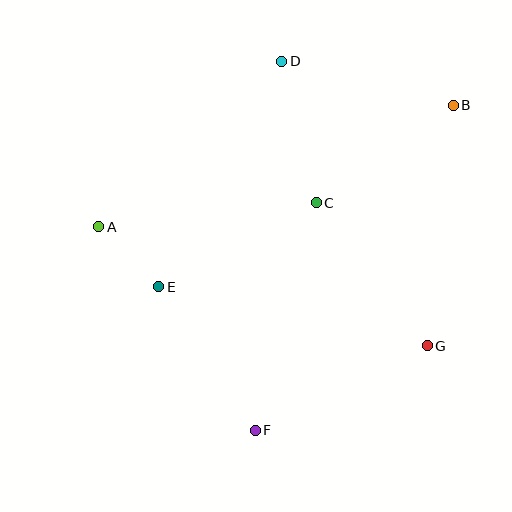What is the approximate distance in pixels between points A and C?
The distance between A and C is approximately 219 pixels.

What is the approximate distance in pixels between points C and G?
The distance between C and G is approximately 181 pixels.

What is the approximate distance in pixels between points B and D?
The distance between B and D is approximately 177 pixels.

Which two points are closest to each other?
Points A and E are closest to each other.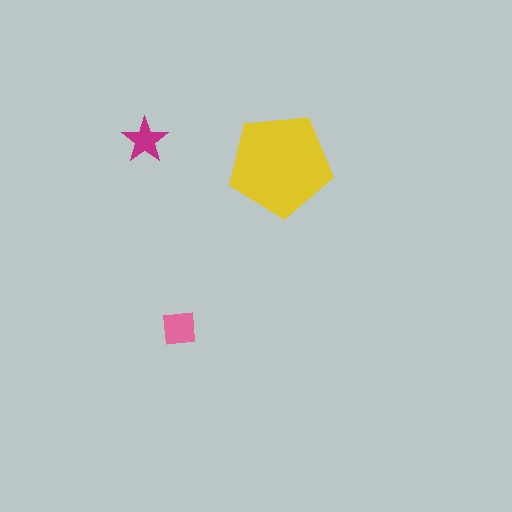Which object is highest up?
The magenta star is topmost.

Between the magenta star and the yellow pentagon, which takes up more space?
The yellow pentagon.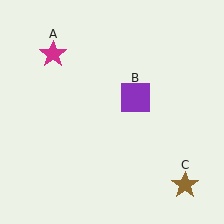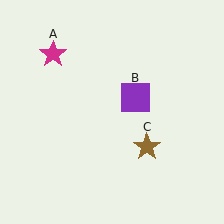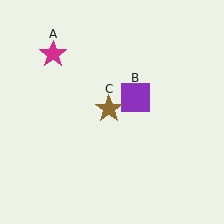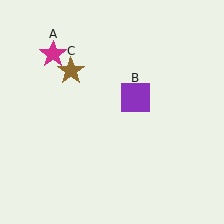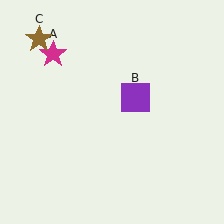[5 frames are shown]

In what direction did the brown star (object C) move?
The brown star (object C) moved up and to the left.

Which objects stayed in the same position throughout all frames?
Magenta star (object A) and purple square (object B) remained stationary.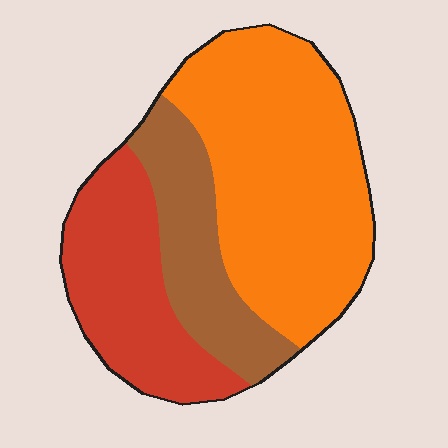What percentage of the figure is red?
Red covers about 25% of the figure.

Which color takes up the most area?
Orange, at roughly 50%.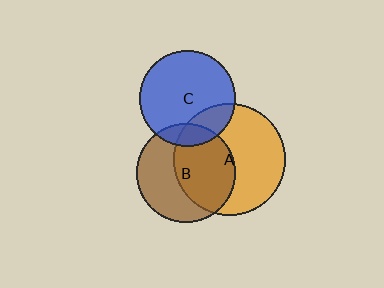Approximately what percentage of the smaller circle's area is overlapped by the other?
Approximately 15%.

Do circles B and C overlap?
Yes.